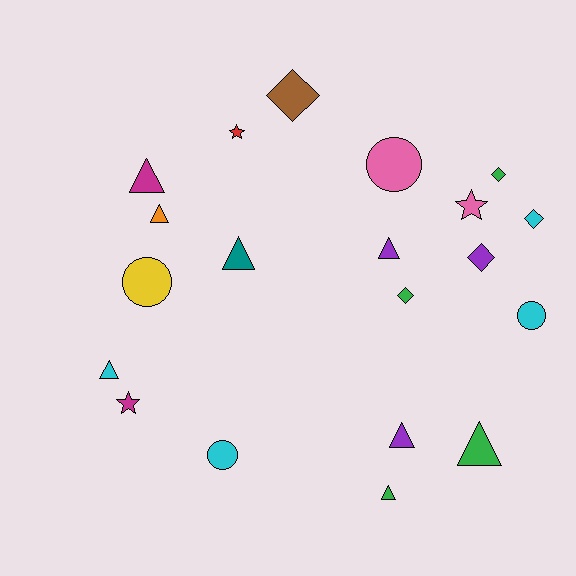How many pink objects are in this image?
There are 2 pink objects.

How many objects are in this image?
There are 20 objects.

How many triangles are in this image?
There are 8 triangles.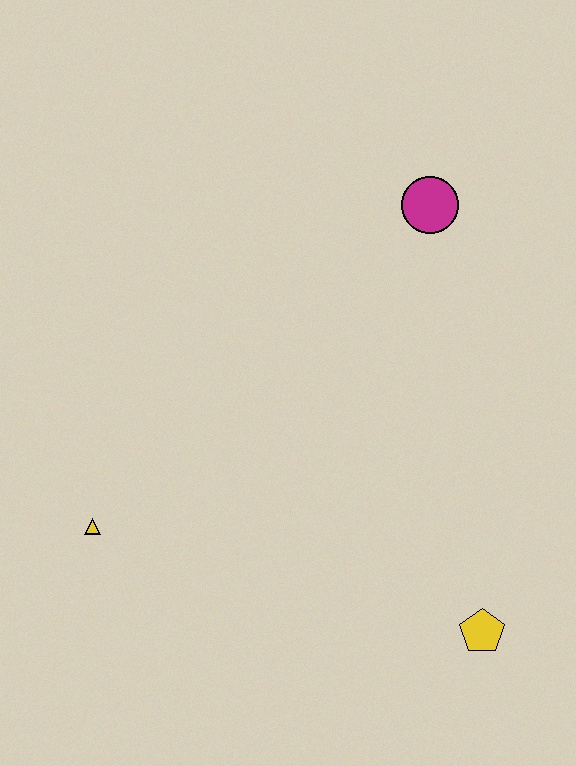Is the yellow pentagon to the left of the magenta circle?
No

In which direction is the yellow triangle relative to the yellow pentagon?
The yellow triangle is to the left of the yellow pentagon.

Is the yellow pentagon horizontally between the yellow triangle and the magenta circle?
No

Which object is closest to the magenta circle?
The yellow pentagon is closest to the magenta circle.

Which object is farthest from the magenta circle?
The yellow triangle is farthest from the magenta circle.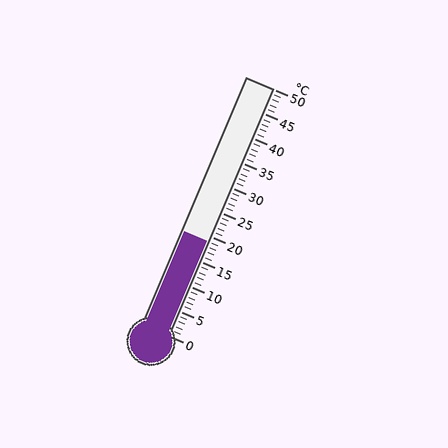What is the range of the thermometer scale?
The thermometer scale ranges from 0°C to 50°C.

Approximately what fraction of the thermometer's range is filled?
The thermometer is filled to approximately 40% of its range.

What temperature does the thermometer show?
The thermometer shows approximately 19°C.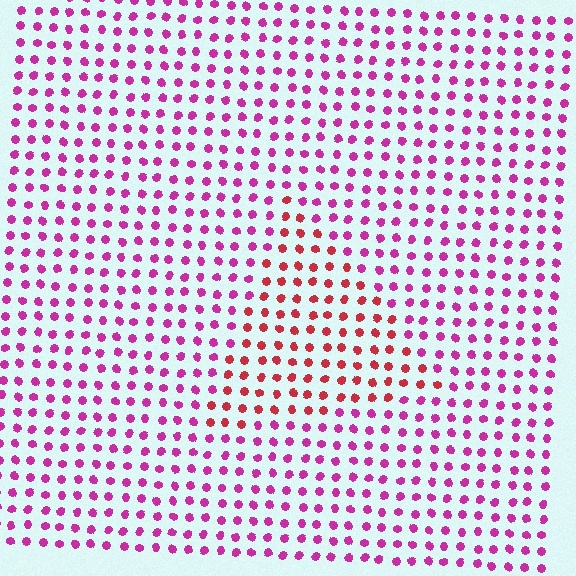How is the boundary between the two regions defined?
The boundary is defined purely by a slight shift in hue (about 38 degrees). Spacing, size, and orientation are identical on both sides.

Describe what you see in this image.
The image is filled with small magenta elements in a uniform arrangement. A triangle-shaped region is visible where the elements are tinted to a slightly different hue, forming a subtle color boundary.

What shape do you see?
I see a triangle.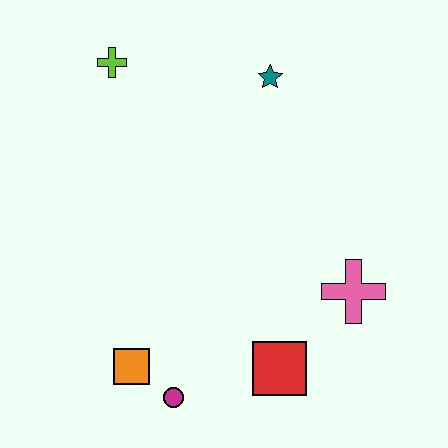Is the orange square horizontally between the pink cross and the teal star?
No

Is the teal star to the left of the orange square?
No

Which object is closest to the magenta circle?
The orange square is closest to the magenta circle.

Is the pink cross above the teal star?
No